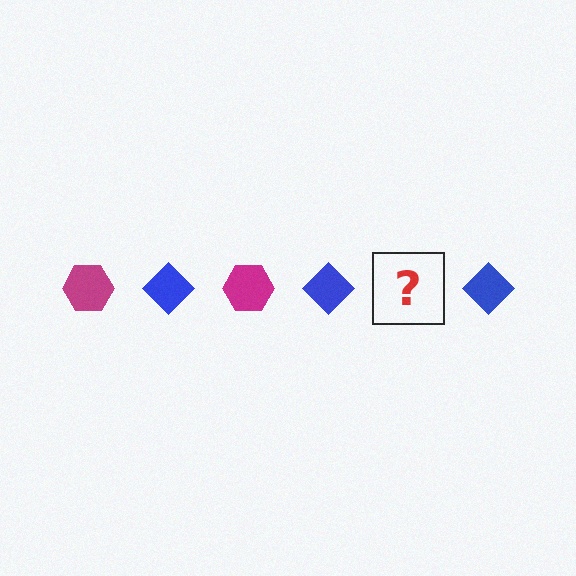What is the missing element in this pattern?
The missing element is a magenta hexagon.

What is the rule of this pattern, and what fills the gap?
The rule is that the pattern alternates between magenta hexagon and blue diamond. The gap should be filled with a magenta hexagon.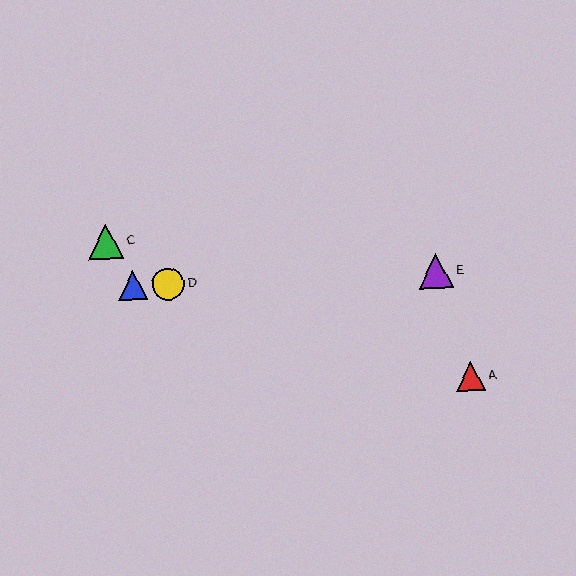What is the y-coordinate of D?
Object D is at y≈284.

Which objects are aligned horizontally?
Objects B, D, E are aligned horizontally.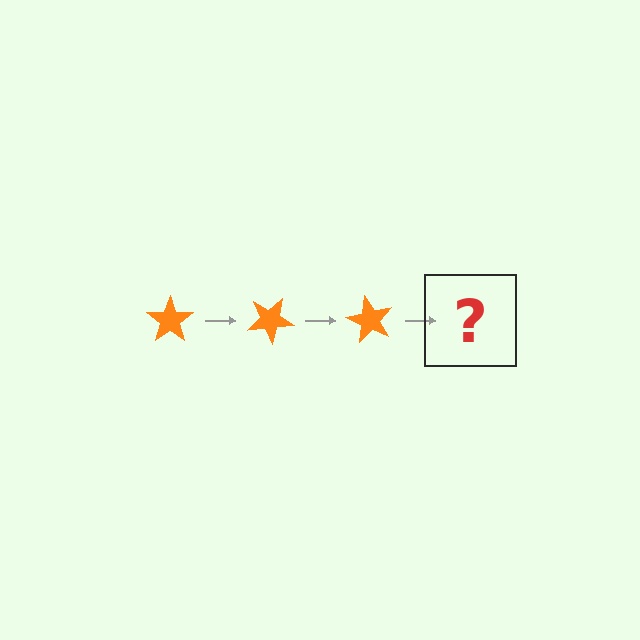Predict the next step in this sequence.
The next step is an orange star rotated 90 degrees.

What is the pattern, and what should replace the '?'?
The pattern is that the star rotates 30 degrees each step. The '?' should be an orange star rotated 90 degrees.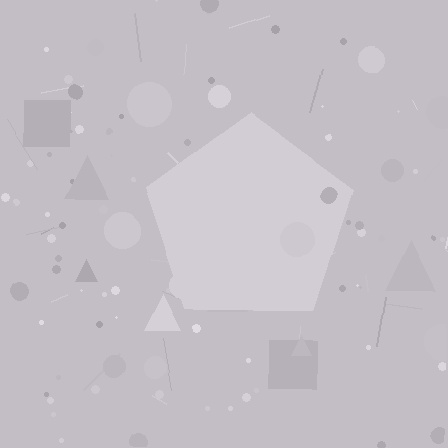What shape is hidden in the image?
A pentagon is hidden in the image.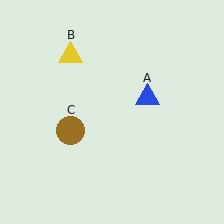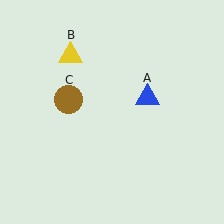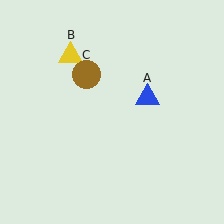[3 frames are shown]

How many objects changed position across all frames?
1 object changed position: brown circle (object C).